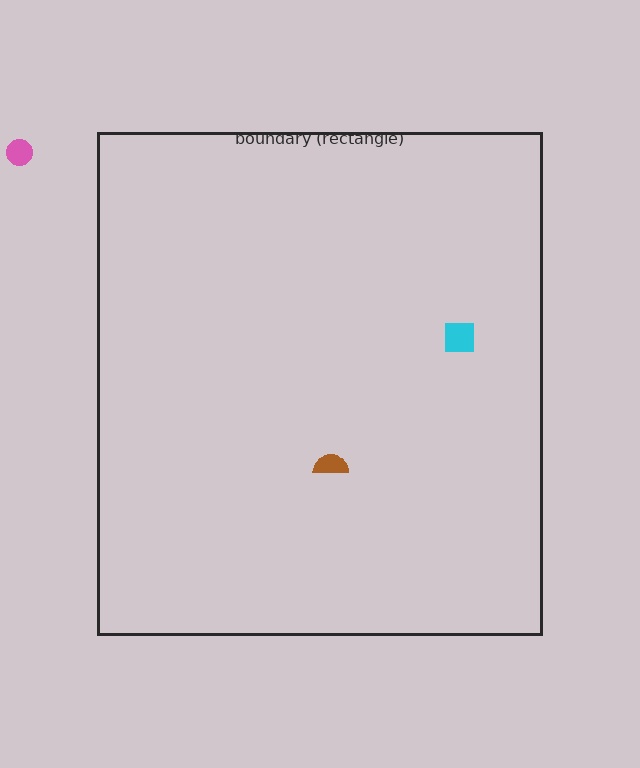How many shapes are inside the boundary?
2 inside, 1 outside.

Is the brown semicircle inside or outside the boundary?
Inside.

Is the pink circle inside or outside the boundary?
Outside.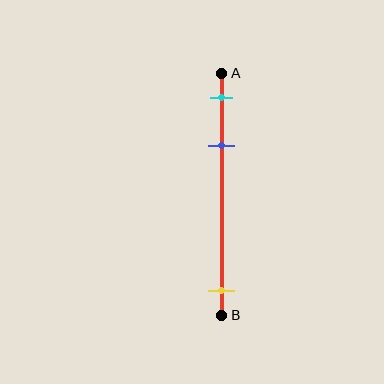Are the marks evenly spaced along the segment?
No, the marks are not evenly spaced.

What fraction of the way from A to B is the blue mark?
The blue mark is approximately 30% (0.3) of the way from A to B.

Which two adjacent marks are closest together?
The cyan and blue marks are the closest adjacent pair.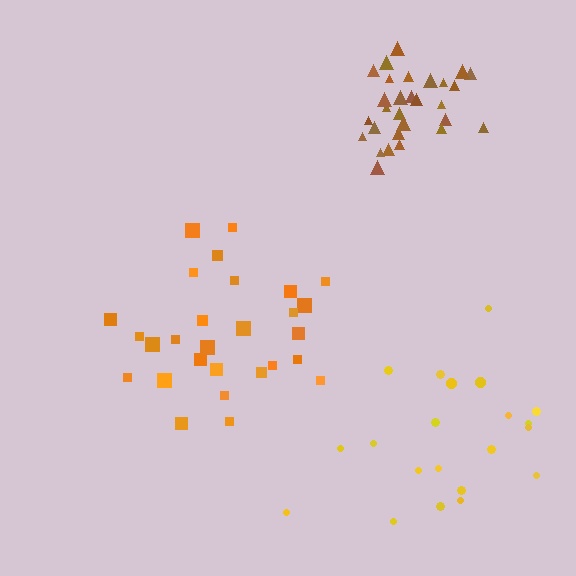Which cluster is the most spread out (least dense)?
Yellow.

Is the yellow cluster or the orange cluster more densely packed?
Orange.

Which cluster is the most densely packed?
Brown.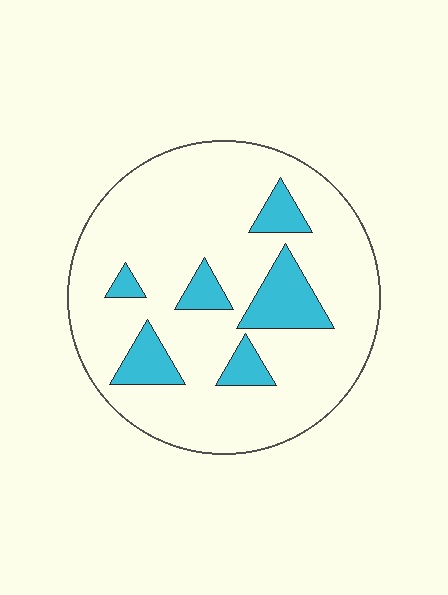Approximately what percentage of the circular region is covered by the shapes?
Approximately 15%.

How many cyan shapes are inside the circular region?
6.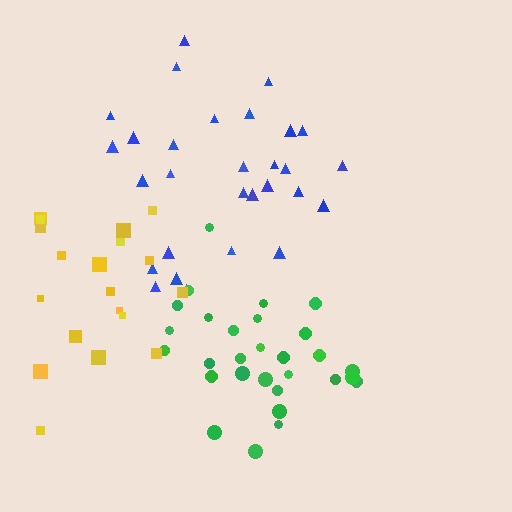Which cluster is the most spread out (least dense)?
Blue.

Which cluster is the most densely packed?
Green.